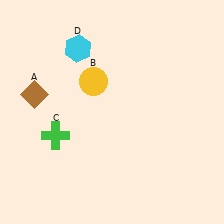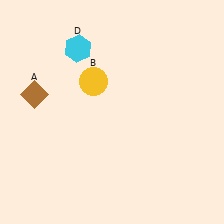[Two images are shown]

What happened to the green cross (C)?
The green cross (C) was removed in Image 2. It was in the bottom-left area of Image 1.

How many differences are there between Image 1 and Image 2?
There is 1 difference between the two images.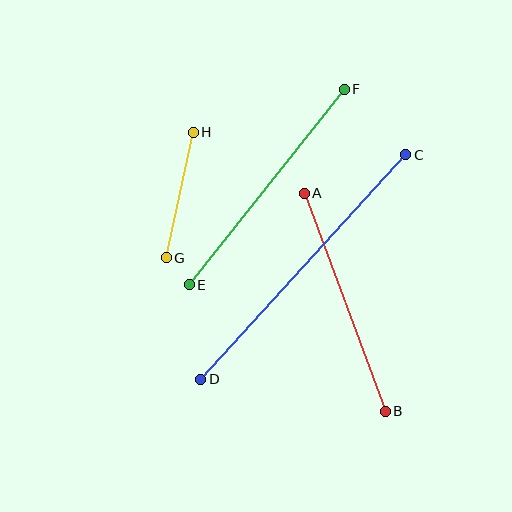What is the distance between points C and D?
The distance is approximately 304 pixels.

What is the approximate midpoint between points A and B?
The midpoint is at approximately (345, 302) pixels.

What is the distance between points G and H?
The distance is approximately 128 pixels.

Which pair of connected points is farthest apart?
Points C and D are farthest apart.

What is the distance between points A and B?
The distance is approximately 232 pixels.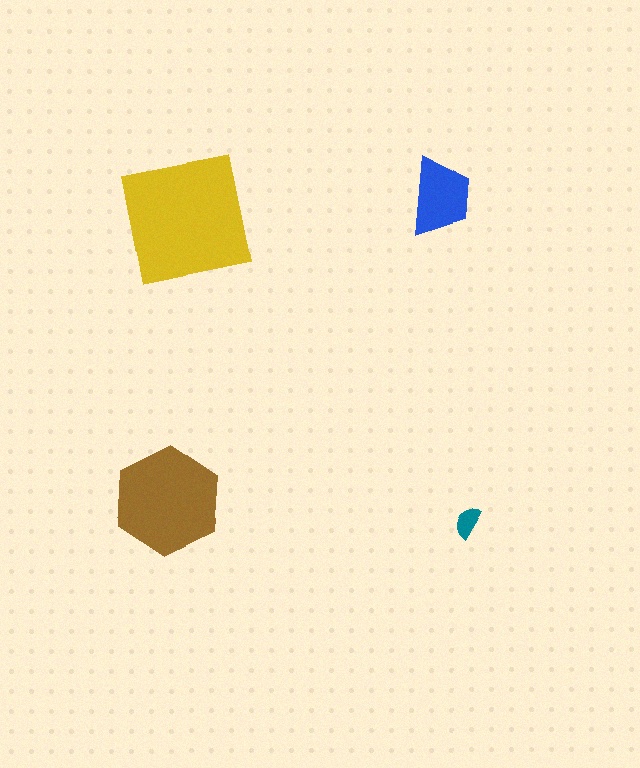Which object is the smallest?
The teal semicircle.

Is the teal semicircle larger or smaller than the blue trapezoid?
Smaller.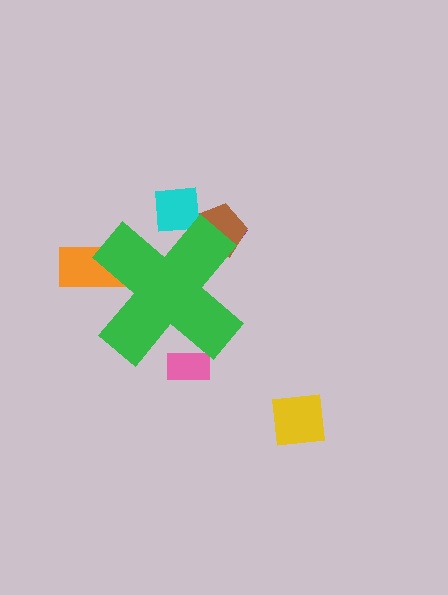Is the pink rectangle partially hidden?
Yes, the pink rectangle is partially hidden behind the green cross.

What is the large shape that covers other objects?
A green cross.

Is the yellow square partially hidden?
No, the yellow square is fully visible.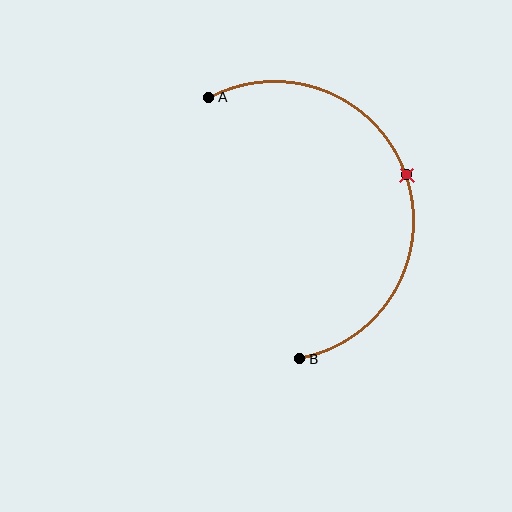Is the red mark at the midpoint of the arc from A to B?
Yes. The red mark lies on the arc at equal arc-length from both A and B — it is the arc midpoint.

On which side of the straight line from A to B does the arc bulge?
The arc bulges to the right of the straight line connecting A and B.